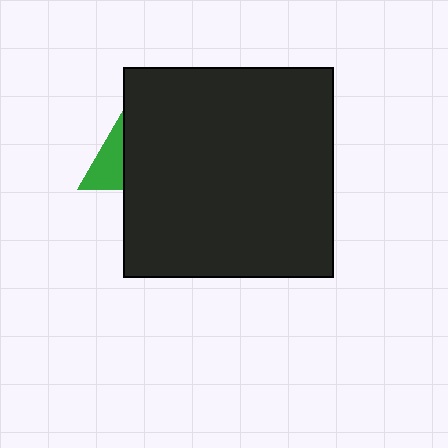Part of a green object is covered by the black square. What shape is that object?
It is a triangle.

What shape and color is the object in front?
The object in front is a black square.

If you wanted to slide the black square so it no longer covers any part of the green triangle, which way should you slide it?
Slide it right — that is the most direct way to separate the two shapes.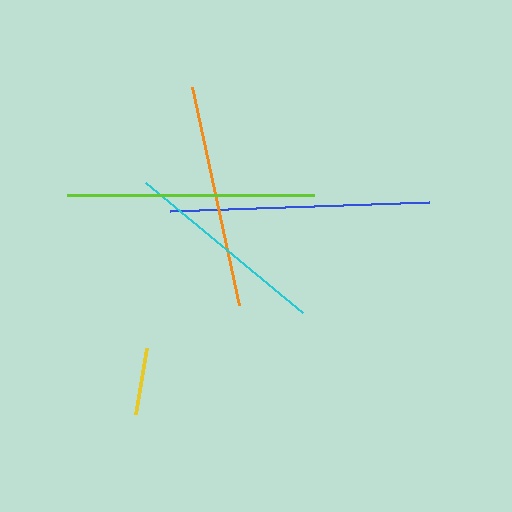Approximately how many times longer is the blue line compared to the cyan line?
The blue line is approximately 1.3 times the length of the cyan line.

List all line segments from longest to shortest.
From longest to shortest: blue, lime, orange, cyan, yellow.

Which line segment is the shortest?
The yellow line is the shortest at approximately 67 pixels.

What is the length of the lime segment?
The lime segment is approximately 247 pixels long.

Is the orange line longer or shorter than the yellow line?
The orange line is longer than the yellow line.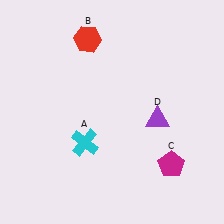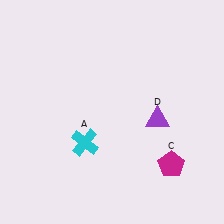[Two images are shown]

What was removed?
The red hexagon (B) was removed in Image 2.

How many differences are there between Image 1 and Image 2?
There is 1 difference between the two images.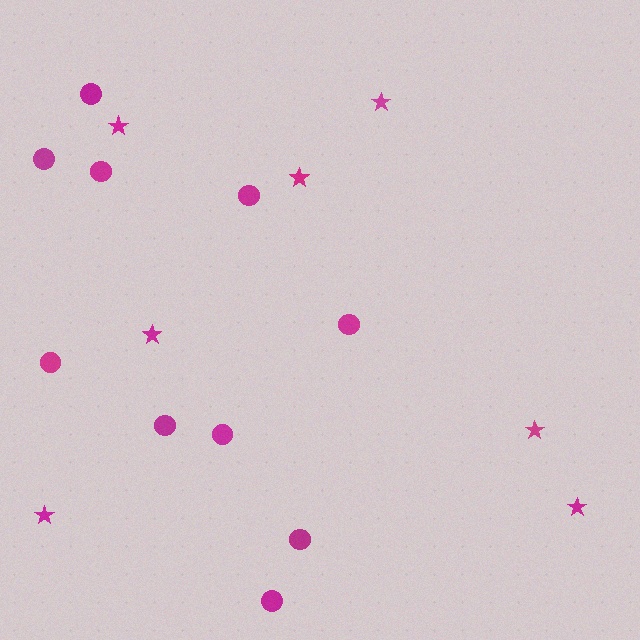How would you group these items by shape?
There are 2 groups: one group of stars (7) and one group of circles (10).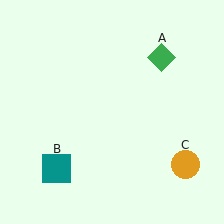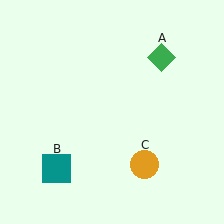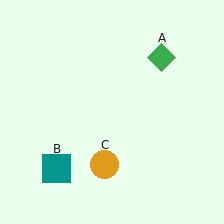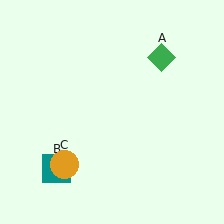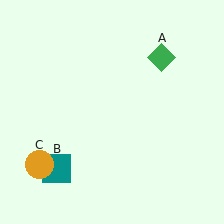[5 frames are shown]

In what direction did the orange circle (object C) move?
The orange circle (object C) moved left.